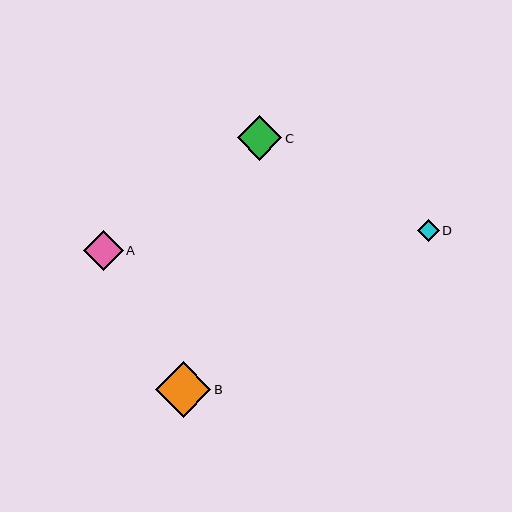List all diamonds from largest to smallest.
From largest to smallest: B, C, A, D.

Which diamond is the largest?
Diamond B is the largest with a size of approximately 56 pixels.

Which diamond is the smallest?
Diamond D is the smallest with a size of approximately 22 pixels.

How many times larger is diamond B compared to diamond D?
Diamond B is approximately 2.6 times the size of diamond D.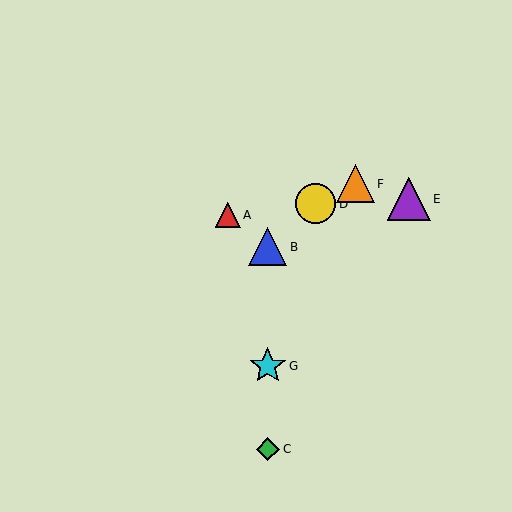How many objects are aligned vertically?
3 objects (B, C, G) are aligned vertically.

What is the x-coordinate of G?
Object G is at x≈268.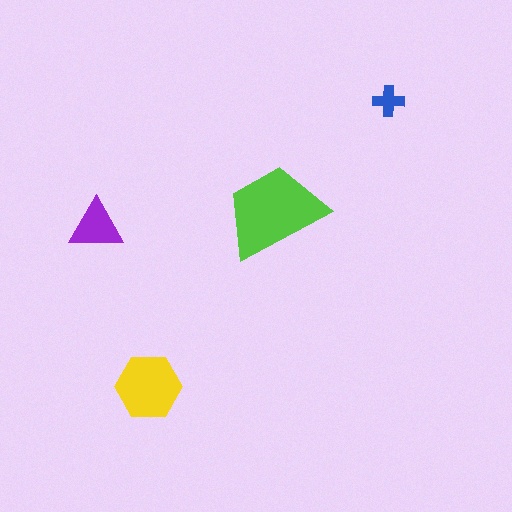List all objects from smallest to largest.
The blue cross, the purple triangle, the yellow hexagon, the lime trapezoid.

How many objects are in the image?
There are 4 objects in the image.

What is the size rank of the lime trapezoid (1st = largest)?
1st.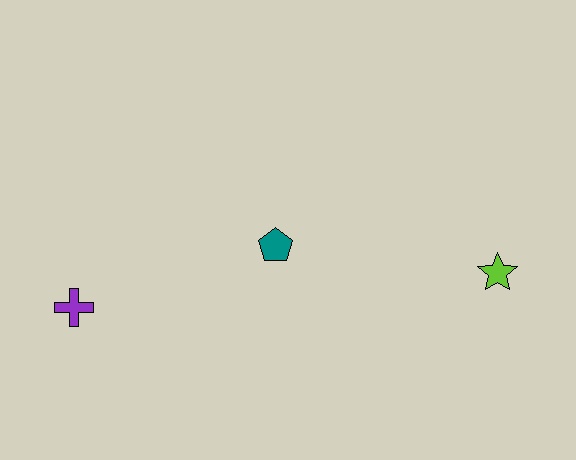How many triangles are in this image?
There are no triangles.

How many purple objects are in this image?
There is 1 purple object.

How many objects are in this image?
There are 3 objects.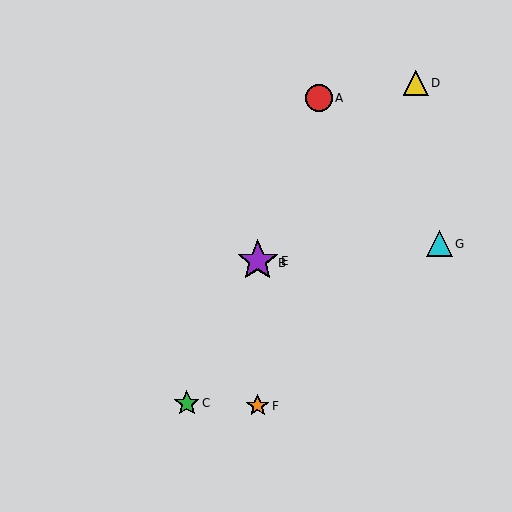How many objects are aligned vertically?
3 objects (B, E, F) are aligned vertically.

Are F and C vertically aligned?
No, F is at x≈258 and C is at x≈187.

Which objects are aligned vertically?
Objects B, E, F are aligned vertically.